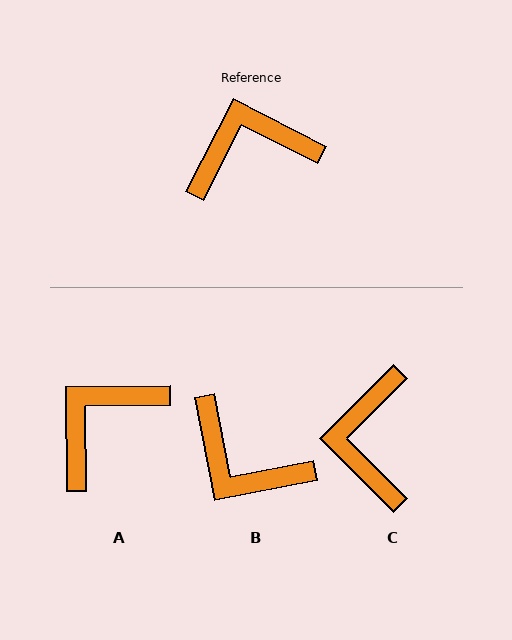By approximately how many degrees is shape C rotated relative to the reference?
Approximately 72 degrees counter-clockwise.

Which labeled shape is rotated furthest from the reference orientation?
B, about 128 degrees away.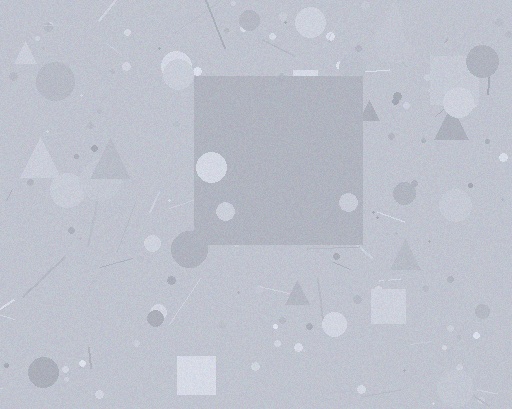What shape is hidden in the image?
A square is hidden in the image.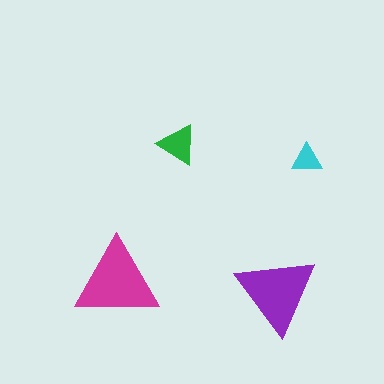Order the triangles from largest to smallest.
the magenta one, the purple one, the green one, the cyan one.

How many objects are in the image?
There are 4 objects in the image.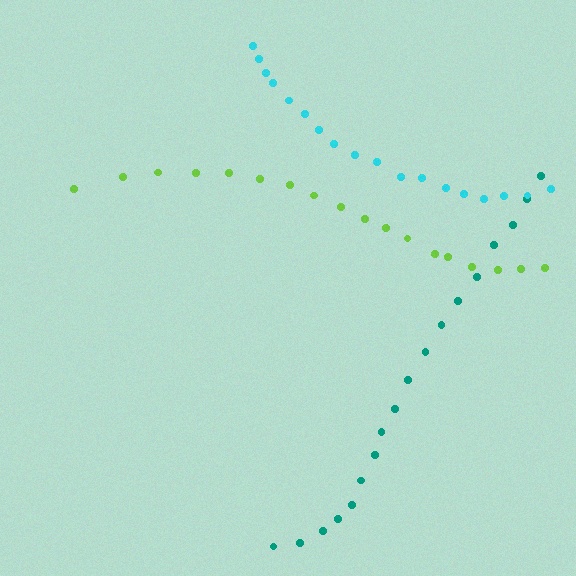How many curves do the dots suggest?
There are 3 distinct paths.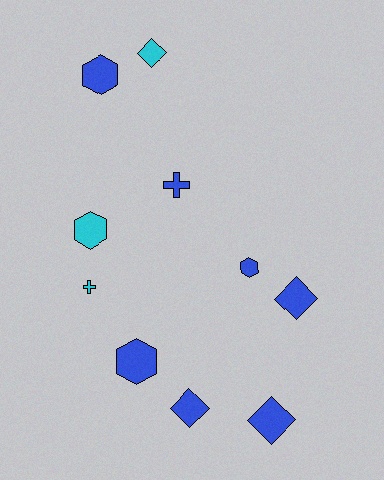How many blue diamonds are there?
There are 3 blue diamonds.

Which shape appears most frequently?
Hexagon, with 4 objects.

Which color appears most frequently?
Blue, with 7 objects.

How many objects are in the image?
There are 10 objects.